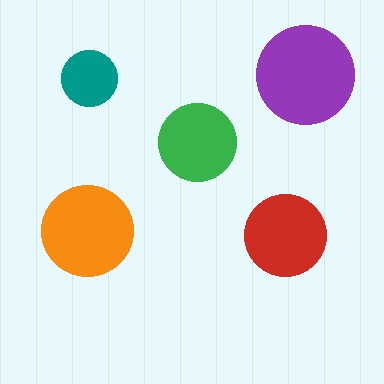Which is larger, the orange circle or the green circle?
The orange one.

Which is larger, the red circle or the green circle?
The red one.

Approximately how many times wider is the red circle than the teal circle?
About 1.5 times wider.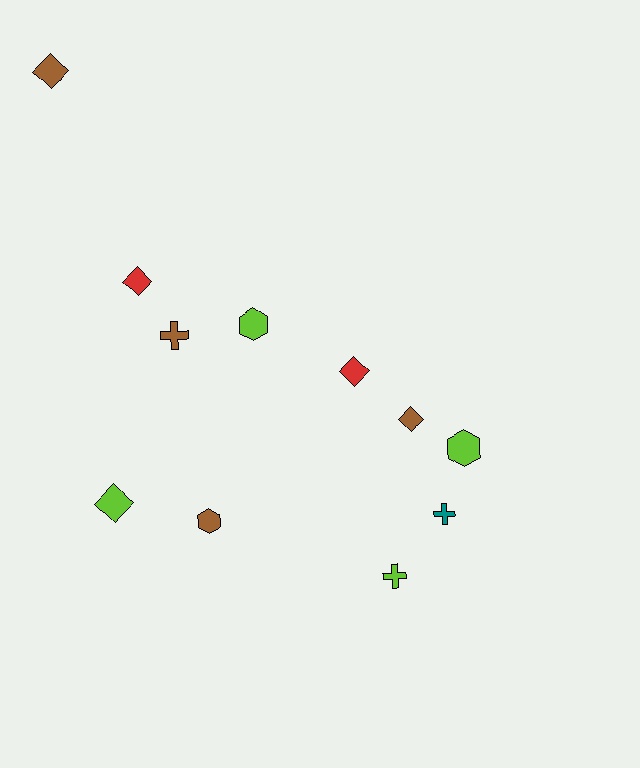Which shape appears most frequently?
Diamond, with 5 objects.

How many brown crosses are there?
There is 1 brown cross.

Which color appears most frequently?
Brown, with 4 objects.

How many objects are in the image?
There are 11 objects.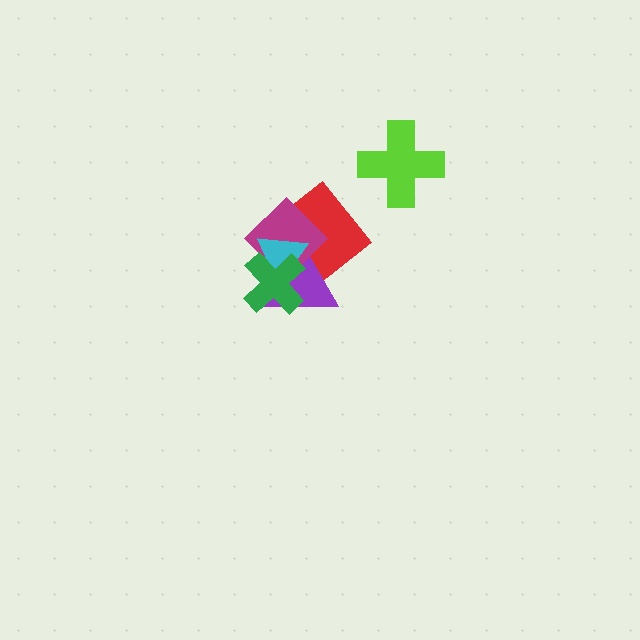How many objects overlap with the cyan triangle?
4 objects overlap with the cyan triangle.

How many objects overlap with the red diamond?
4 objects overlap with the red diamond.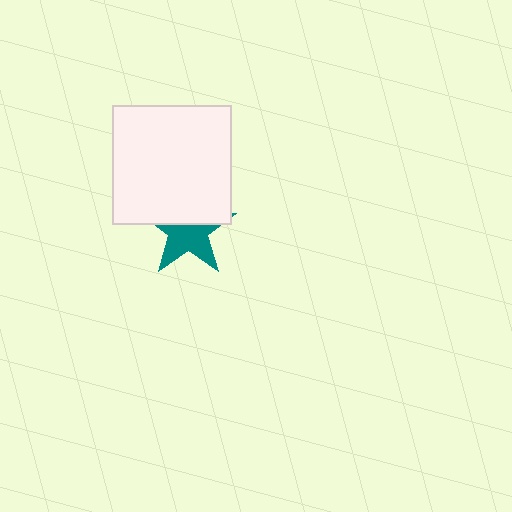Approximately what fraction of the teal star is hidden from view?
Roughly 45% of the teal star is hidden behind the white square.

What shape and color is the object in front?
The object in front is a white square.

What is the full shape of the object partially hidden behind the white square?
The partially hidden object is a teal star.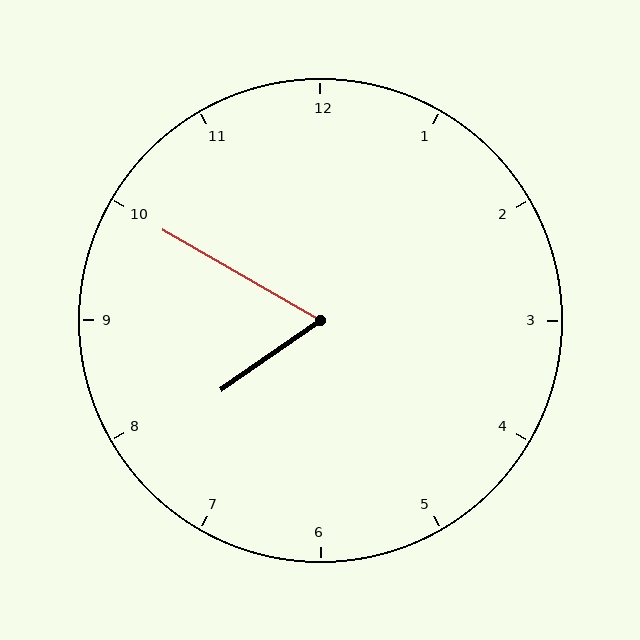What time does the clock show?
7:50.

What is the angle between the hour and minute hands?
Approximately 65 degrees.